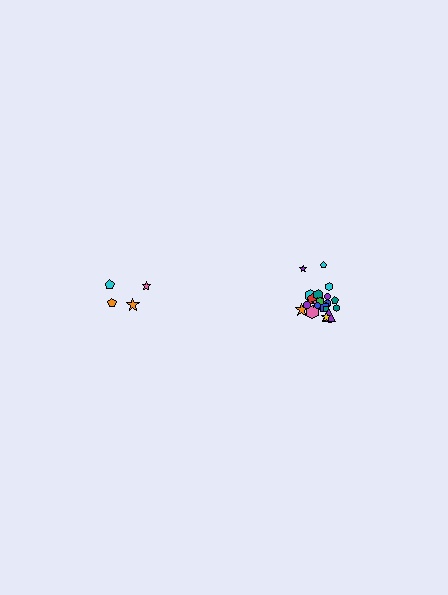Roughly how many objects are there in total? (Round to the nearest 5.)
Roughly 25 objects in total.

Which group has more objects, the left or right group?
The right group.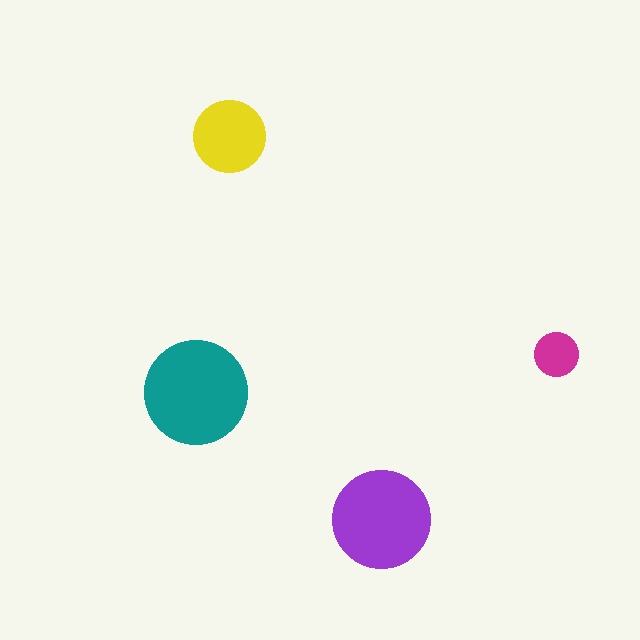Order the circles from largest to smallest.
the teal one, the purple one, the yellow one, the magenta one.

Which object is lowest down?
The purple circle is bottommost.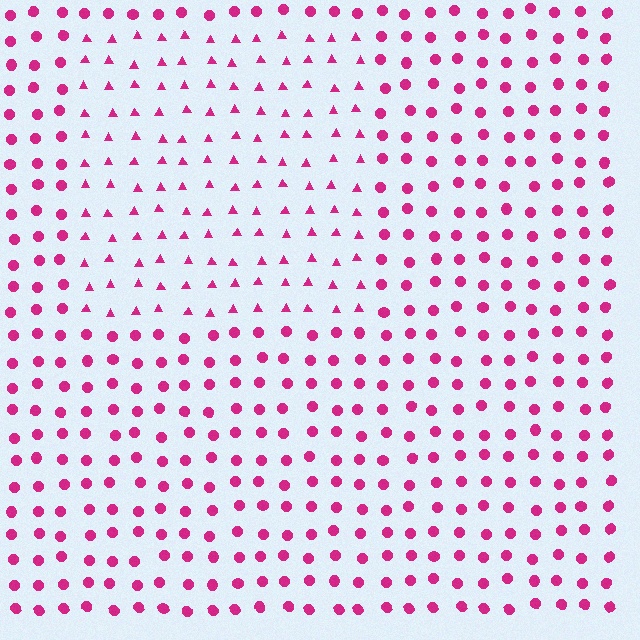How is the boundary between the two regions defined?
The boundary is defined by a change in element shape: triangles inside vs. circles outside. All elements share the same color and spacing.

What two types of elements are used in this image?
The image uses triangles inside the rectangle region and circles outside it.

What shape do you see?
I see a rectangle.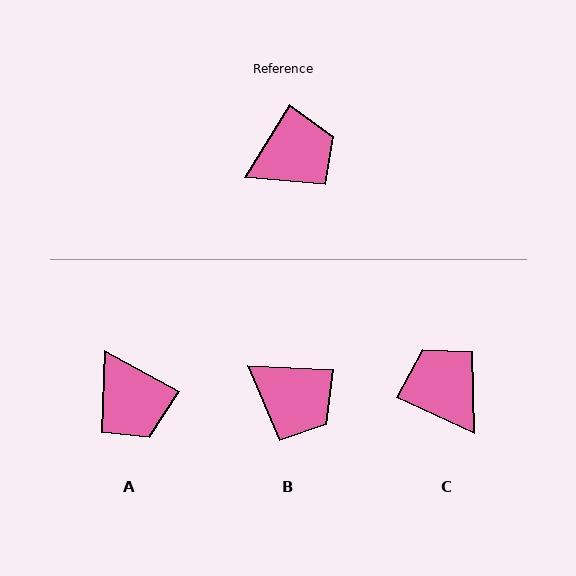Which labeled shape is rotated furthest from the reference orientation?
C, about 97 degrees away.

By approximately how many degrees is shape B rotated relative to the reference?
Approximately 61 degrees clockwise.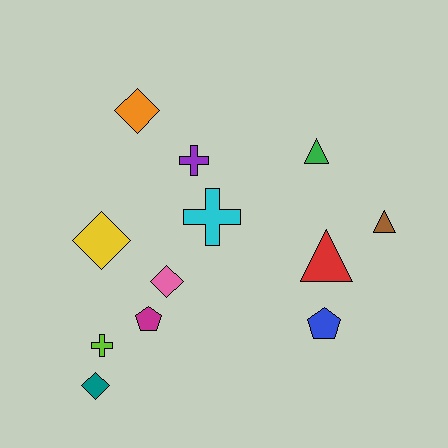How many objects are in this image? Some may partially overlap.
There are 12 objects.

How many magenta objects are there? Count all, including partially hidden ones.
There is 1 magenta object.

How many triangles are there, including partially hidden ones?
There are 3 triangles.